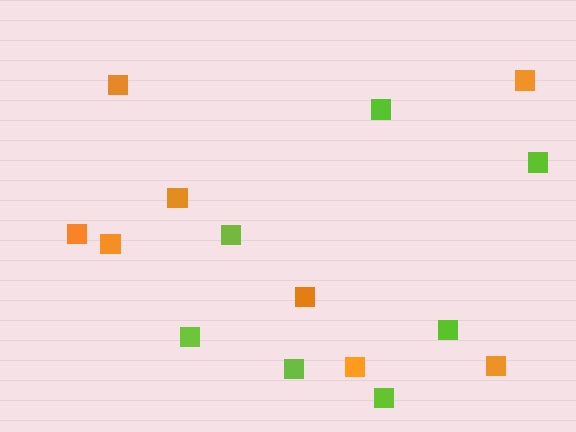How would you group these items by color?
There are 2 groups: one group of lime squares (7) and one group of orange squares (8).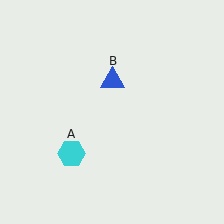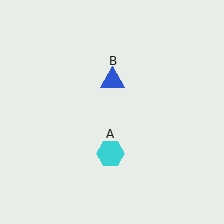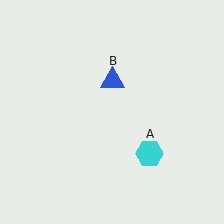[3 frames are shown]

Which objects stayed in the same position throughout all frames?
Blue triangle (object B) remained stationary.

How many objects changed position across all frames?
1 object changed position: cyan hexagon (object A).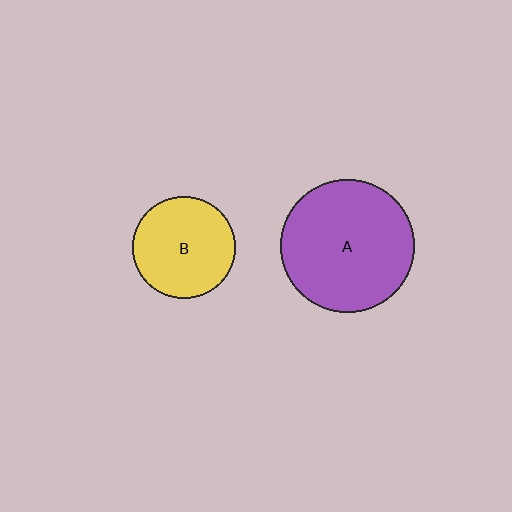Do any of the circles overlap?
No, none of the circles overlap.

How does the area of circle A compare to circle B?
Approximately 1.7 times.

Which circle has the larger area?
Circle A (purple).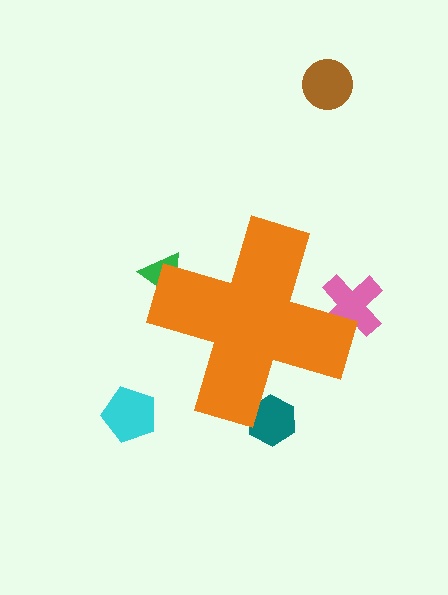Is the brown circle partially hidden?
No, the brown circle is fully visible.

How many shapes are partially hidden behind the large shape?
3 shapes are partially hidden.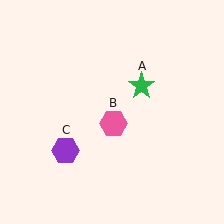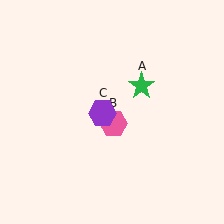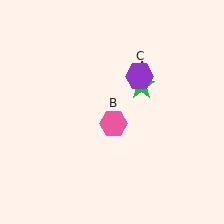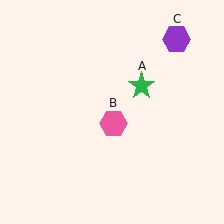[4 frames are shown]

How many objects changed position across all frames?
1 object changed position: purple hexagon (object C).